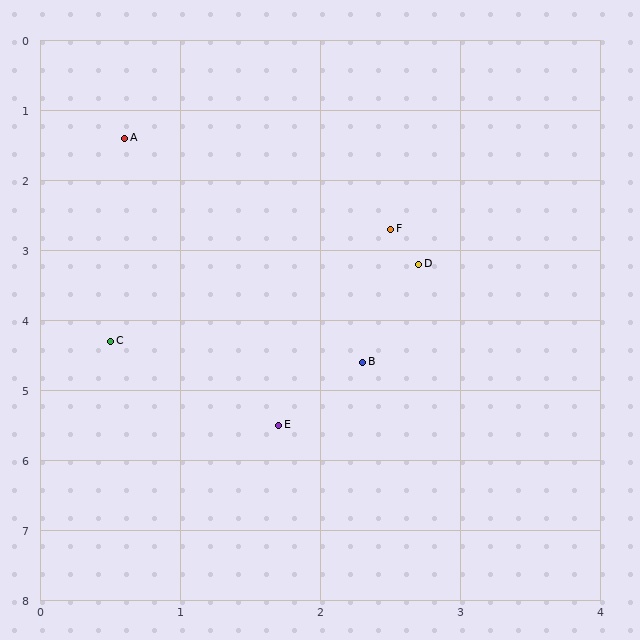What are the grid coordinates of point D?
Point D is at approximately (2.7, 3.2).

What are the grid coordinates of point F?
Point F is at approximately (2.5, 2.7).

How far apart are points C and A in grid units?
Points C and A are about 2.9 grid units apart.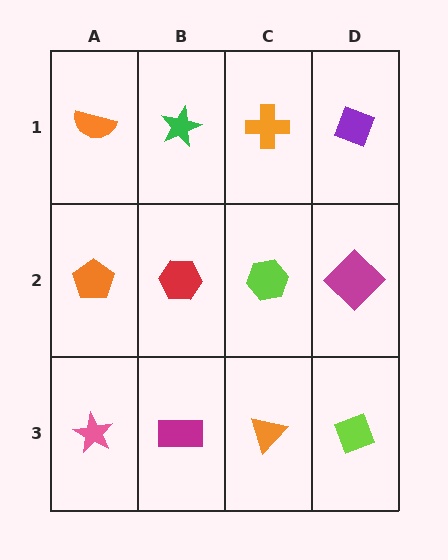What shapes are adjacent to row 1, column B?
A red hexagon (row 2, column B), an orange semicircle (row 1, column A), an orange cross (row 1, column C).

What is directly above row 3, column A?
An orange pentagon.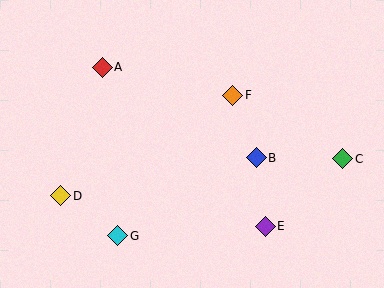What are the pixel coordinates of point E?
Point E is at (265, 226).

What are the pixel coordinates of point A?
Point A is at (102, 67).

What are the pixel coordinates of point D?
Point D is at (61, 196).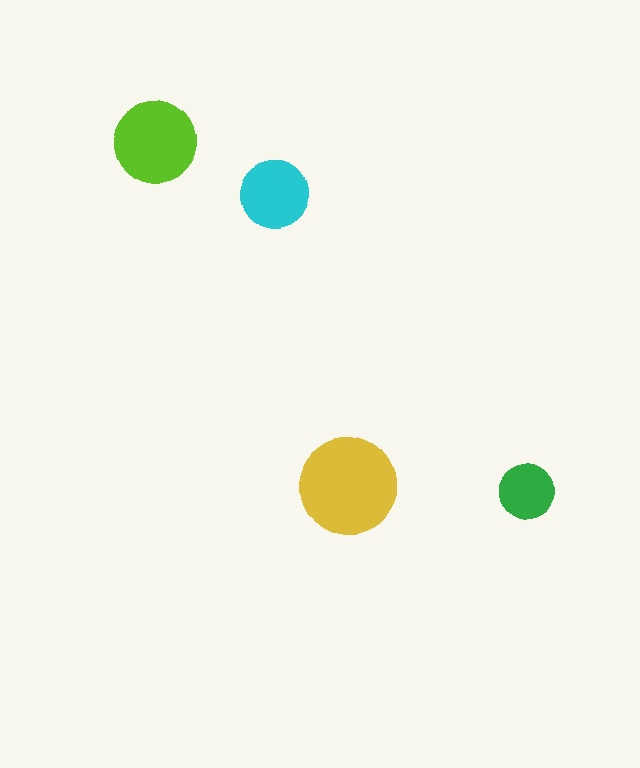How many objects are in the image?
There are 4 objects in the image.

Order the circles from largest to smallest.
the yellow one, the lime one, the cyan one, the green one.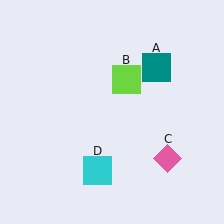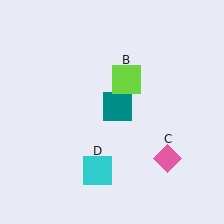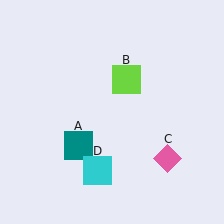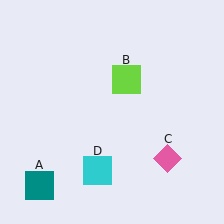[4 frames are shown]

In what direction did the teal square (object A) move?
The teal square (object A) moved down and to the left.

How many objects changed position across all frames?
1 object changed position: teal square (object A).